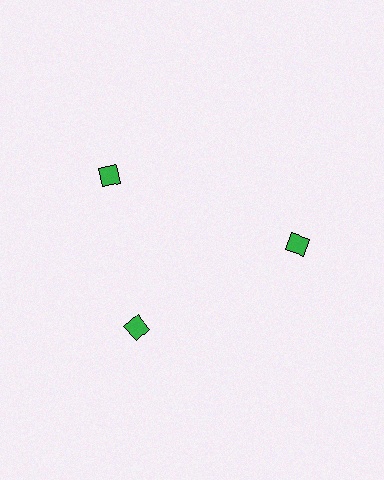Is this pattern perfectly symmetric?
No. The 3 green squares are arranged in a ring, but one element near the 11 o'clock position is rotated out of alignment along the ring, breaking the 3-fold rotational symmetry.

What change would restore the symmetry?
The symmetry would be restored by rotating it back into even spacing with its neighbors so that all 3 squares sit at equal angles and equal distance from the center.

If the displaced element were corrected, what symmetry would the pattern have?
It would have 3-fold rotational symmetry — the pattern would map onto itself every 120 degrees.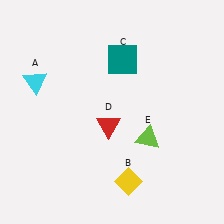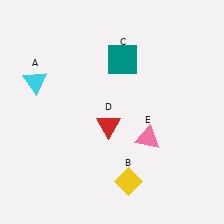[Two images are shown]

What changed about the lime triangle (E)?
In Image 1, E is lime. In Image 2, it changed to pink.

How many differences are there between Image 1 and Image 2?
There is 1 difference between the two images.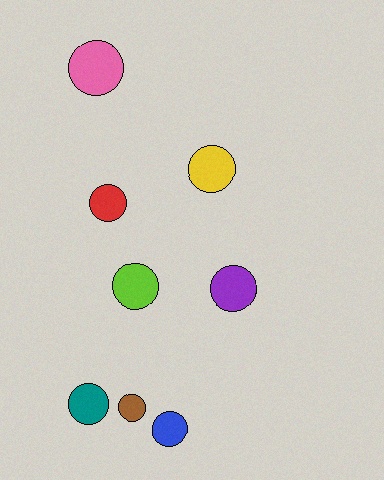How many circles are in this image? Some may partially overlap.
There are 8 circles.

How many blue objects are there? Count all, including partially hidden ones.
There is 1 blue object.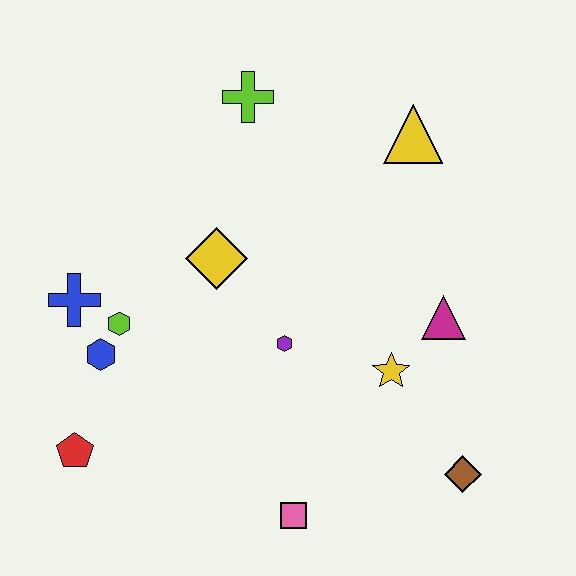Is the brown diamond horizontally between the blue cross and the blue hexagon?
No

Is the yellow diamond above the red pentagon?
Yes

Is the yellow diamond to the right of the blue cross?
Yes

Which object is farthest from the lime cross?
The brown diamond is farthest from the lime cross.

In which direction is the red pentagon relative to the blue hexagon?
The red pentagon is below the blue hexagon.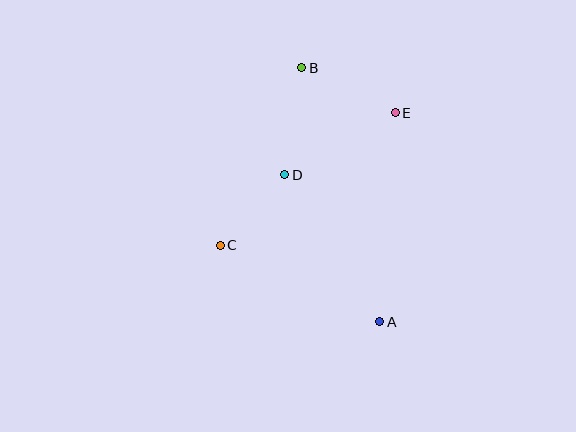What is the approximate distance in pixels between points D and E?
The distance between D and E is approximately 127 pixels.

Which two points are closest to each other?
Points C and D are closest to each other.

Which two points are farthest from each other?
Points A and B are farthest from each other.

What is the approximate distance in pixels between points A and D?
The distance between A and D is approximately 175 pixels.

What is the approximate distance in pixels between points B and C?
The distance between B and C is approximately 195 pixels.